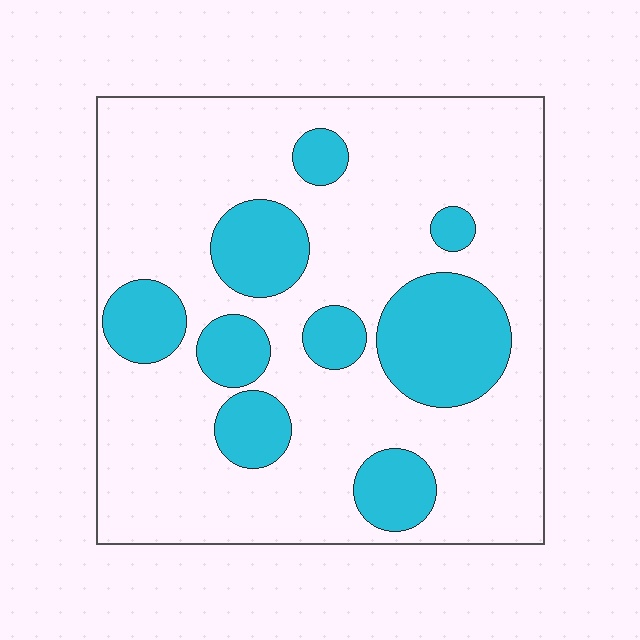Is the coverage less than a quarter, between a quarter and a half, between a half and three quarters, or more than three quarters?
Less than a quarter.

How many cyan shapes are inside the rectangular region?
9.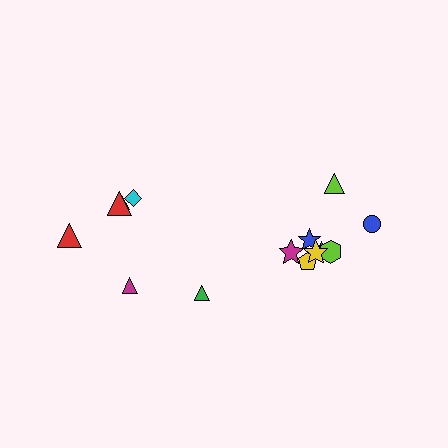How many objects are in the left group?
There are 6 objects.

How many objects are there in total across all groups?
There are 14 objects.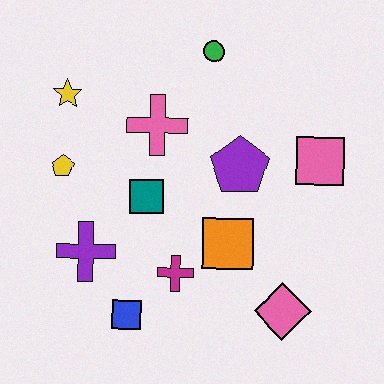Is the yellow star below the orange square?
No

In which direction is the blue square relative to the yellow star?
The blue square is below the yellow star.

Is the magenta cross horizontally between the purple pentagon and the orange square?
No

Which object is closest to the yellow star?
The yellow pentagon is closest to the yellow star.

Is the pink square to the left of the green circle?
No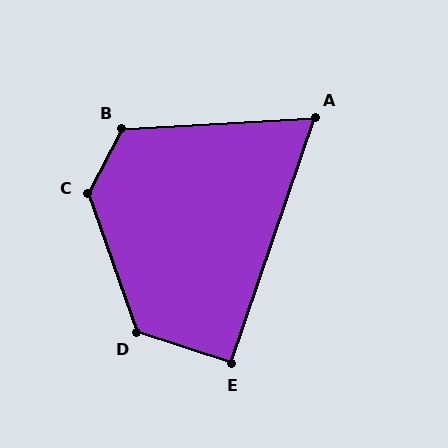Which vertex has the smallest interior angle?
A, at approximately 68 degrees.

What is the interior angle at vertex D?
Approximately 127 degrees (obtuse).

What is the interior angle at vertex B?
Approximately 121 degrees (obtuse).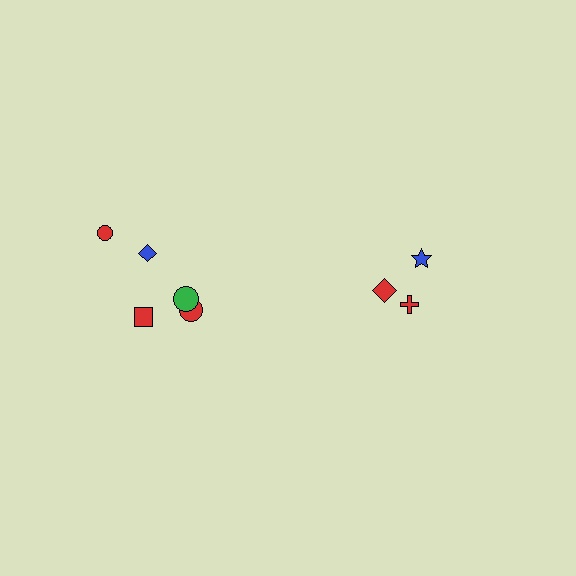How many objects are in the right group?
There are 3 objects.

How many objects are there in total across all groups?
There are 8 objects.